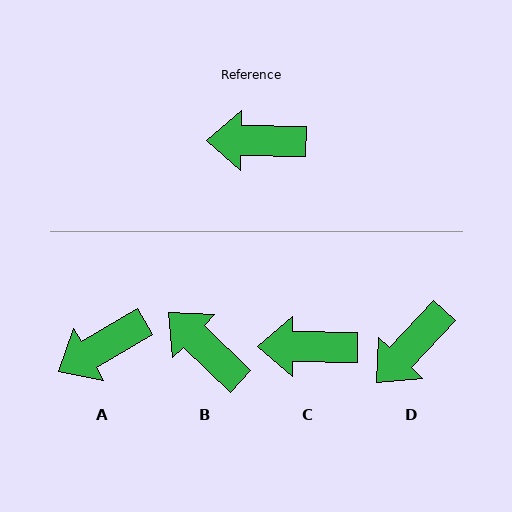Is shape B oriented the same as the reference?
No, it is off by about 43 degrees.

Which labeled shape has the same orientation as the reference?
C.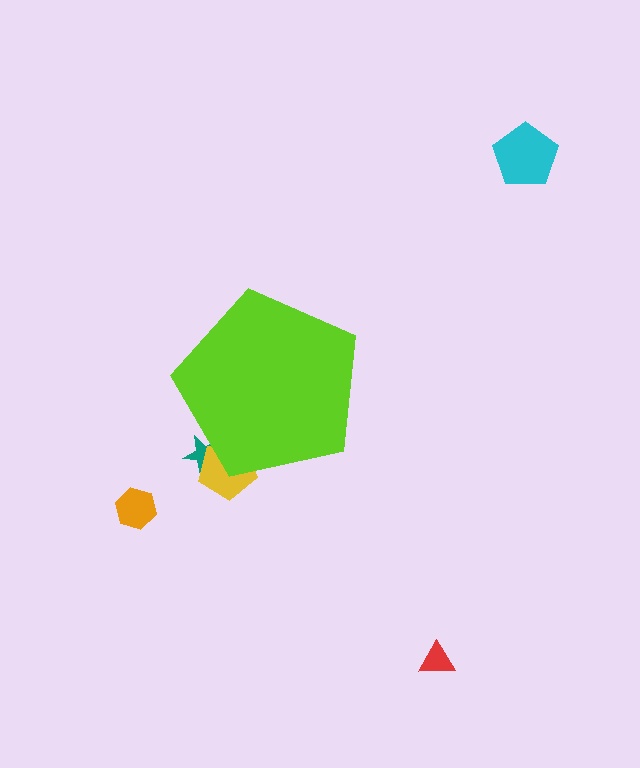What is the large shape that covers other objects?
A lime pentagon.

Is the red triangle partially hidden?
No, the red triangle is fully visible.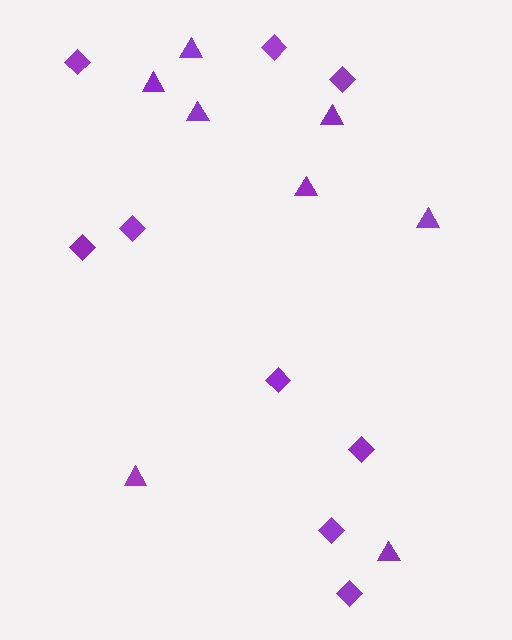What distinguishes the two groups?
There are 2 groups: one group of diamonds (9) and one group of triangles (8).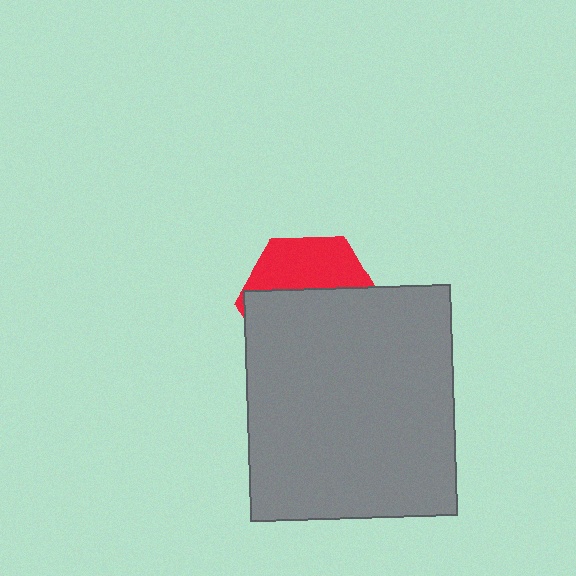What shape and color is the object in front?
The object in front is a gray rectangle.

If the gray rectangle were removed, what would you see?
You would see the complete red hexagon.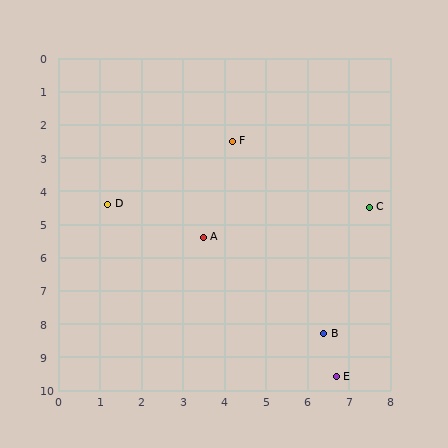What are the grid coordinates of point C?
Point C is at approximately (7.5, 4.5).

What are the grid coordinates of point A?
Point A is at approximately (3.5, 5.4).